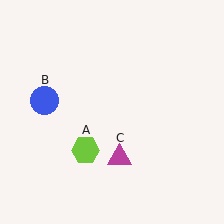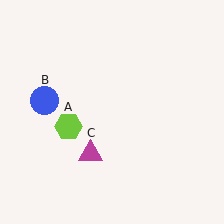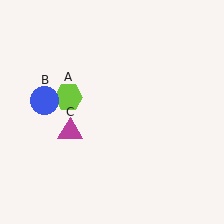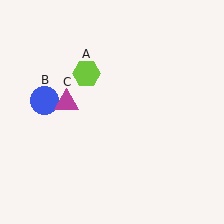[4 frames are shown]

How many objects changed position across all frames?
2 objects changed position: lime hexagon (object A), magenta triangle (object C).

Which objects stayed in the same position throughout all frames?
Blue circle (object B) remained stationary.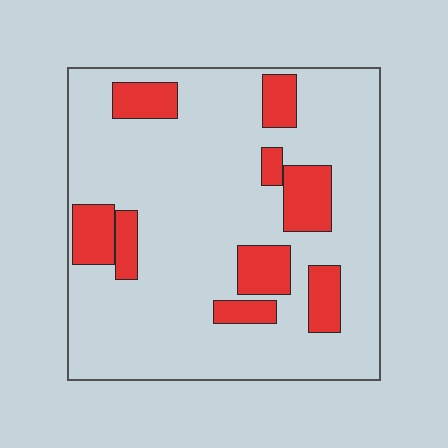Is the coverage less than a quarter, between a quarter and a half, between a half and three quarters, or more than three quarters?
Less than a quarter.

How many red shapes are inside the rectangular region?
9.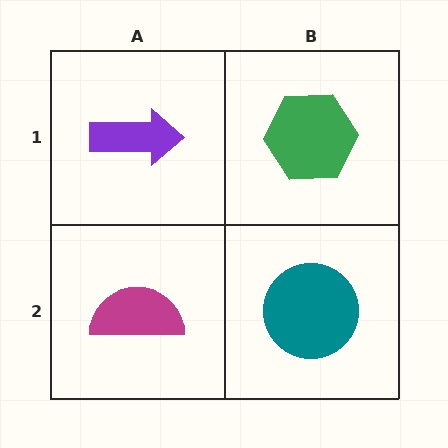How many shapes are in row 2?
2 shapes.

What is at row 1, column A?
A purple arrow.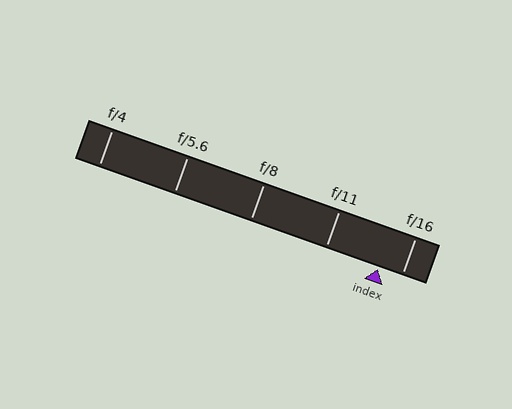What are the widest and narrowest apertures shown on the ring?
The widest aperture shown is f/4 and the narrowest is f/16.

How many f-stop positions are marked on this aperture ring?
There are 5 f-stop positions marked.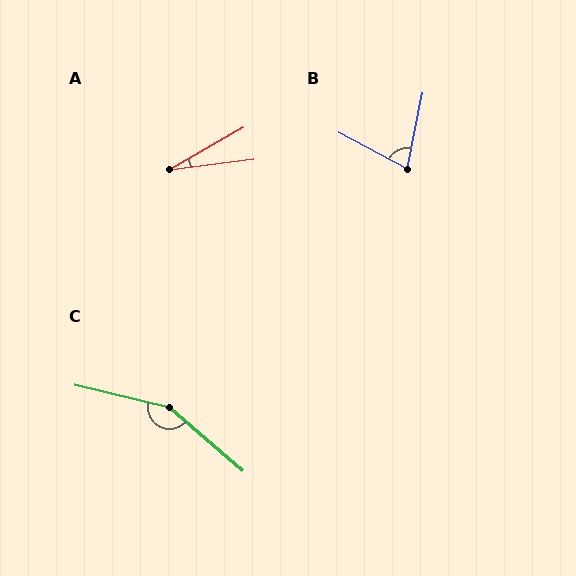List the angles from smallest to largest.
A (23°), B (73°), C (153°).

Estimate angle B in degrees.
Approximately 73 degrees.